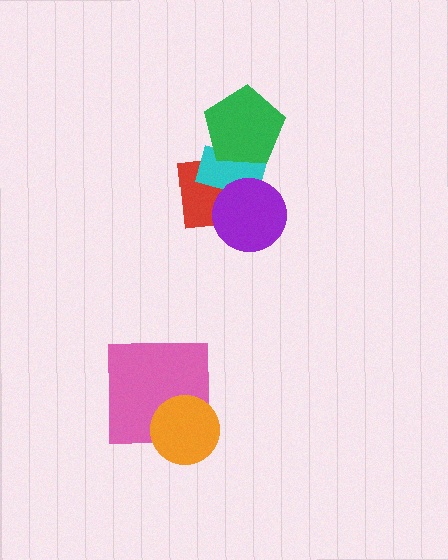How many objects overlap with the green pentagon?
2 objects overlap with the green pentagon.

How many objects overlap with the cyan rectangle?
3 objects overlap with the cyan rectangle.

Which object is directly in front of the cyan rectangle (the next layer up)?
The purple circle is directly in front of the cyan rectangle.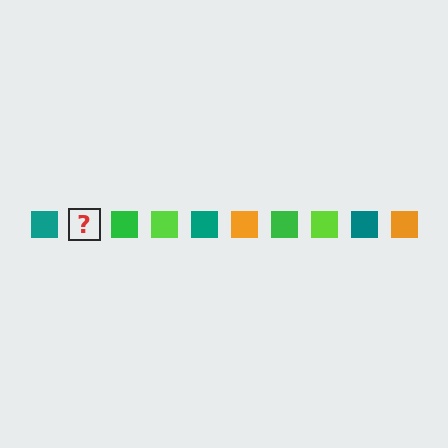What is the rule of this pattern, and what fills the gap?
The rule is that the pattern cycles through teal, orange, green, lime squares. The gap should be filled with an orange square.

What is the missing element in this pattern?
The missing element is an orange square.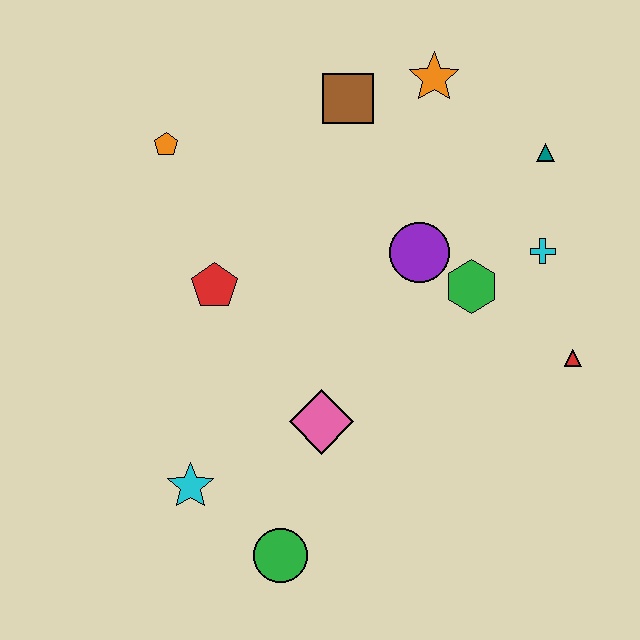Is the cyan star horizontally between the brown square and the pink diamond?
No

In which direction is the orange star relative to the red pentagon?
The orange star is to the right of the red pentagon.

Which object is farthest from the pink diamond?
The orange star is farthest from the pink diamond.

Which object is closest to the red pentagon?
The orange pentagon is closest to the red pentagon.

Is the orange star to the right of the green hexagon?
No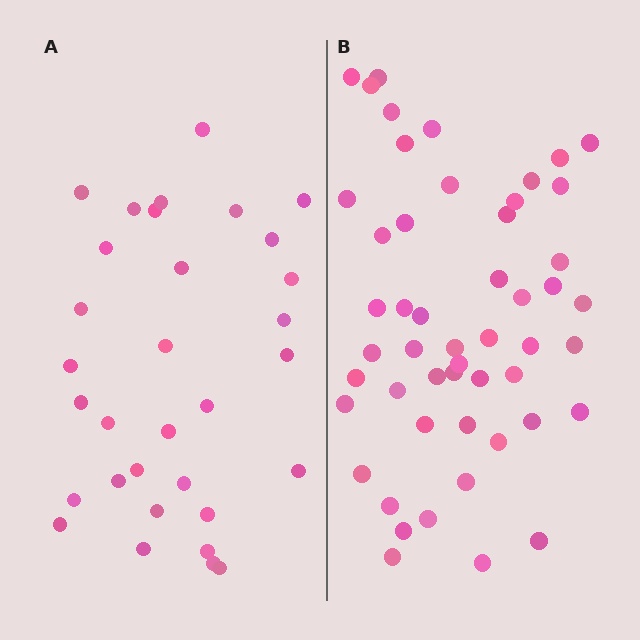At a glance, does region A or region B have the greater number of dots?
Region B (the right region) has more dots.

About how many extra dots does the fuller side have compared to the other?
Region B has approximately 20 more dots than region A.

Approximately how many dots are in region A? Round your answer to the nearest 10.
About 30 dots. (The exact count is 32, which rounds to 30.)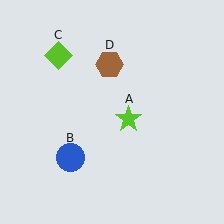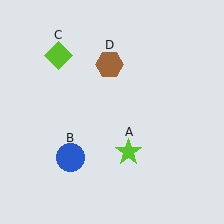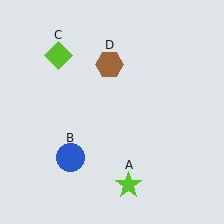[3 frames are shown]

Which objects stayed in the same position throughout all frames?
Blue circle (object B) and lime diamond (object C) and brown hexagon (object D) remained stationary.